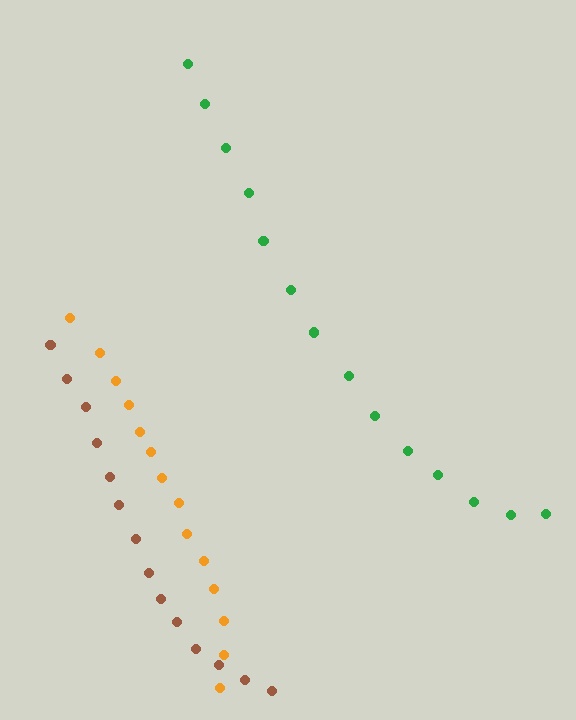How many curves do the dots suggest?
There are 3 distinct paths.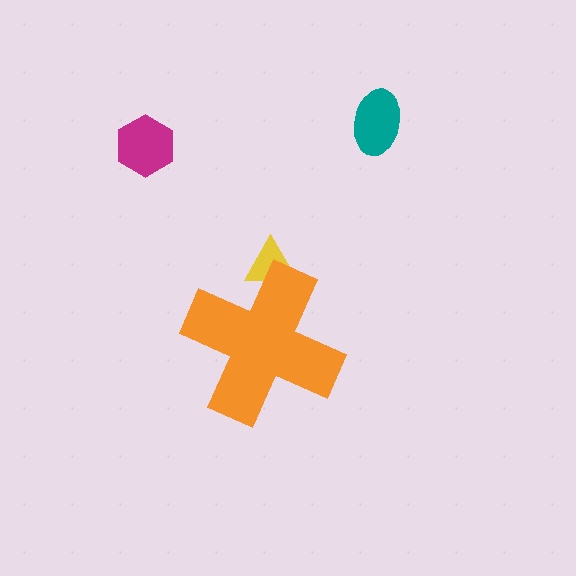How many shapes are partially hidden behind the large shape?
1 shape is partially hidden.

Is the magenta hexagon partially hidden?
No, the magenta hexagon is fully visible.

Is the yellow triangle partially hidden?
Yes, the yellow triangle is partially hidden behind the orange cross.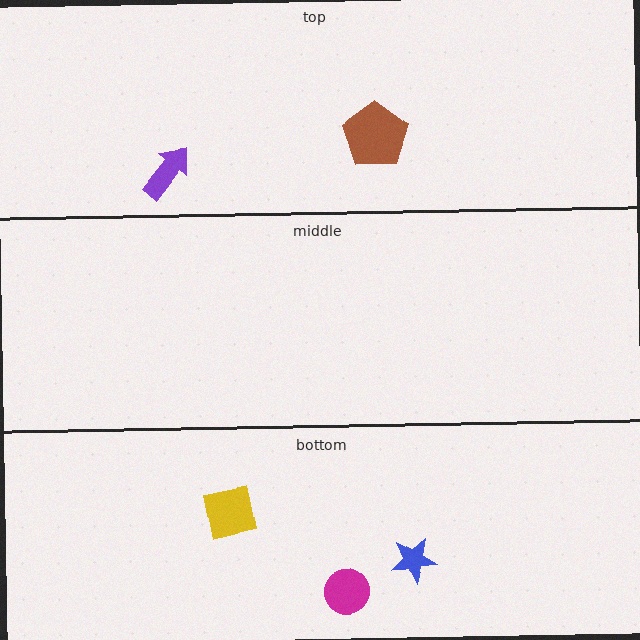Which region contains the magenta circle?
The bottom region.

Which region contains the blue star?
The bottom region.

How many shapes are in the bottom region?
3.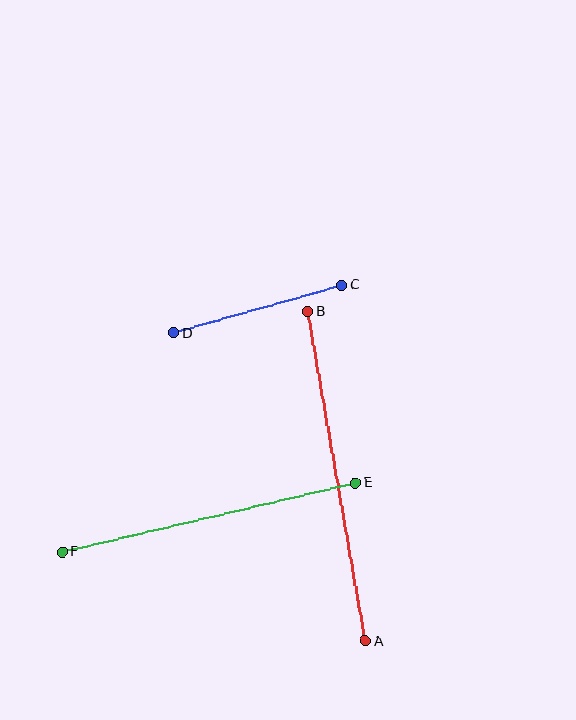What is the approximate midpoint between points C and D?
The midpoint is at approximately (258, 309) pixels.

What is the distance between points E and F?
The distance is approximately 301 pixels.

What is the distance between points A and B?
The distance is approximately 334 pixels.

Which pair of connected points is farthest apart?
Points A and B are farthest apart.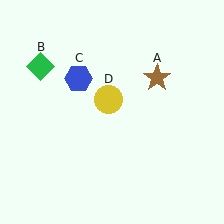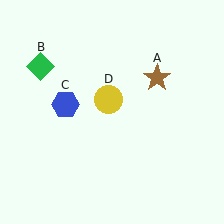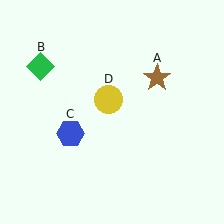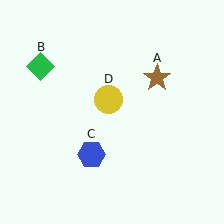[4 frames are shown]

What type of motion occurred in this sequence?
The blue hexagon (object C) rotated counterclockwise around the center of the scene.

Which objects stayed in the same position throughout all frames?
Brown star (object A) and green diamond (object B) and yellow circle (object D) remained stationary.